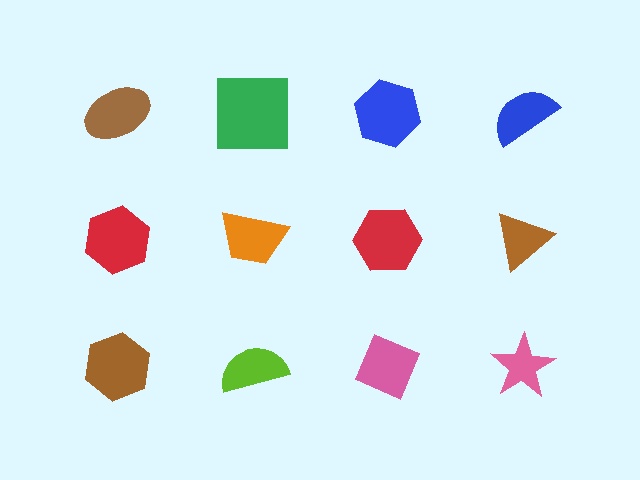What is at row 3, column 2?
A lime semicircle.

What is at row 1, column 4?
A blue semicircle.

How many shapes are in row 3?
4 shapes.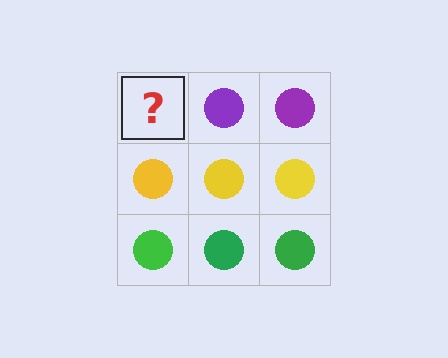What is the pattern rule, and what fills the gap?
The rule is that each row has a consistent color. The gap should be filled with a purple circle.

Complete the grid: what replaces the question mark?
The question mark should be replaced with a purple circle.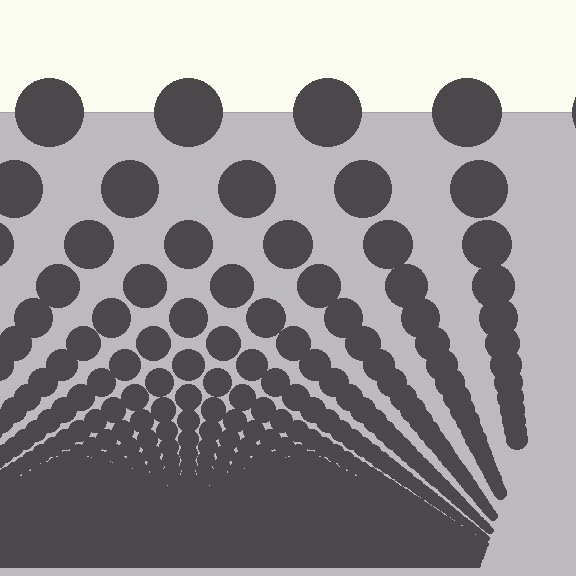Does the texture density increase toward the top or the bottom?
Density increases toward the bottom.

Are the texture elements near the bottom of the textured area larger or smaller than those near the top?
Smaller. The gradient is inverted — elements near the bottom are smaller and denser.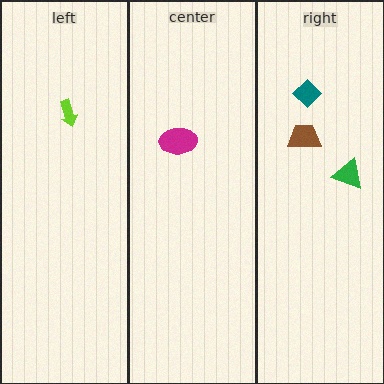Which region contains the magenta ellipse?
The center region.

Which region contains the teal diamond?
The right region.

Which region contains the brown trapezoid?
The right region.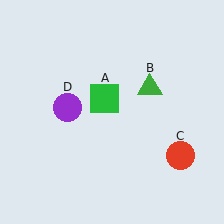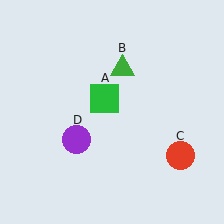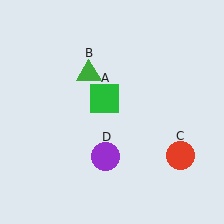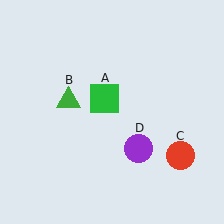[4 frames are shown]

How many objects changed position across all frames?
2 objects changed position: green triangle (object B), purple circle (object D).